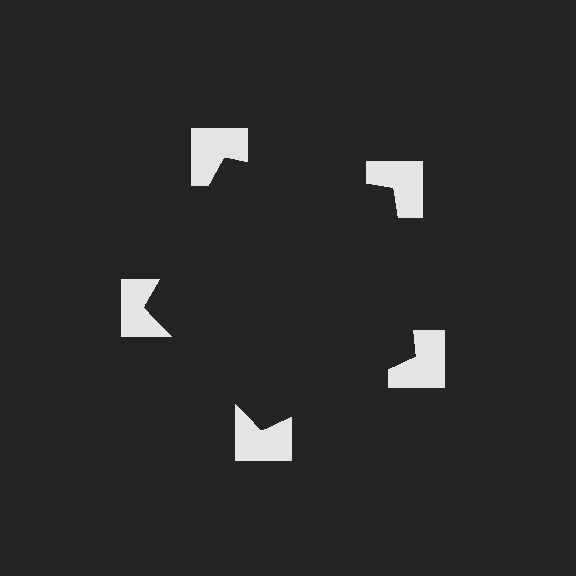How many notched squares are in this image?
There are 5 — one at each vertex of the illusory pentagon.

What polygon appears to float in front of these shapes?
An illusory pentagon — its edges are inferred from the aligned wedge cuts in the notched squares, not physically drawn.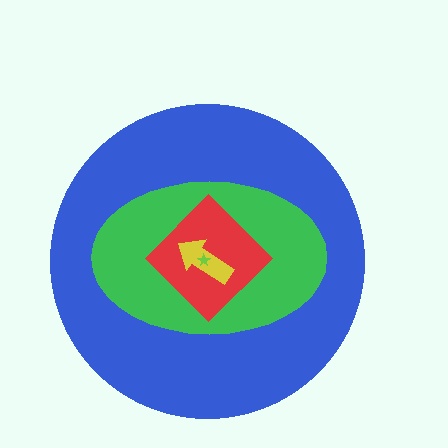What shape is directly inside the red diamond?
The yellow arrow.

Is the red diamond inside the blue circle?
Yes.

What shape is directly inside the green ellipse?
The red diamond.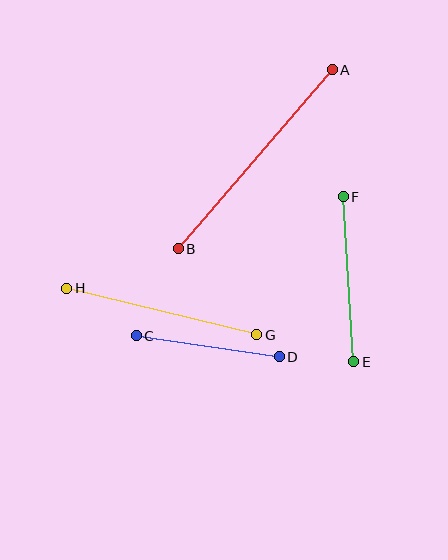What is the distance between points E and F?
The distance is approximately 166 pixels.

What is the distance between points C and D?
The distance is approximately 145 pixels.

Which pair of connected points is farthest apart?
Points A and B are farthest apart.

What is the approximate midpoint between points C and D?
The midpoint is at approximately (208, 346) pixels.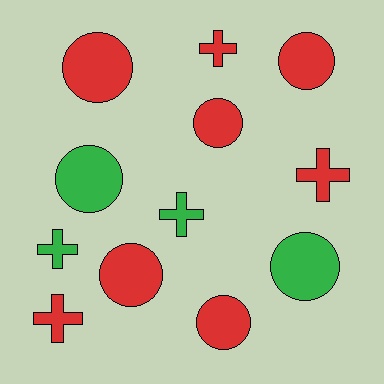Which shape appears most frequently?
Circle, with 7 objects.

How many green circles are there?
There are 2 green circles.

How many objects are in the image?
There are 12 objects.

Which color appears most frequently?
Red, with 8 objects.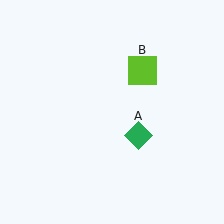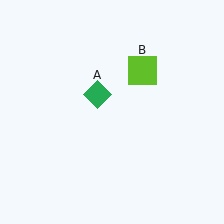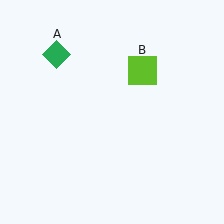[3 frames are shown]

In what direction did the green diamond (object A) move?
The green diamond (object A) moved up and to the left.